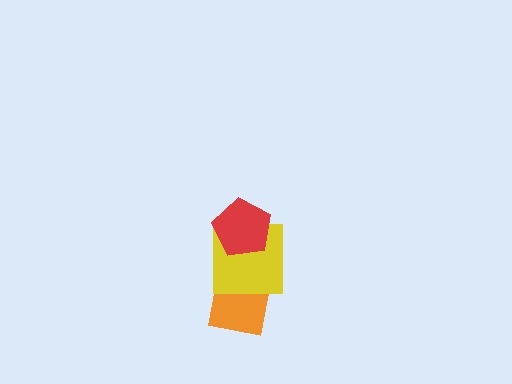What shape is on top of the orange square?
The yellow square is on top of the orange square.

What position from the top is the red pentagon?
The red pentagon is 1st from the top.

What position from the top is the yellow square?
The yellow square is 2nd from the top.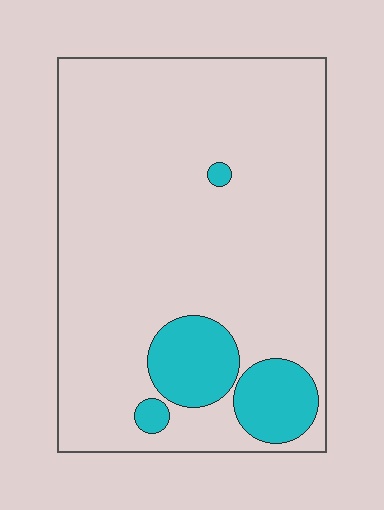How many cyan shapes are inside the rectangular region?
4.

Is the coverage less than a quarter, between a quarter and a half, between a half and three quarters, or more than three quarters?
Less than a quarter.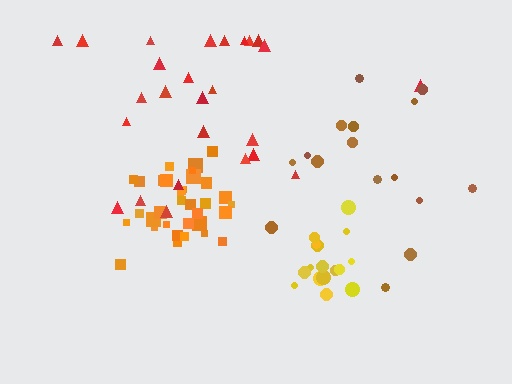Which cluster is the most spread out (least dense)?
Brown.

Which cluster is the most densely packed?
Orange.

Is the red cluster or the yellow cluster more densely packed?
Yellow.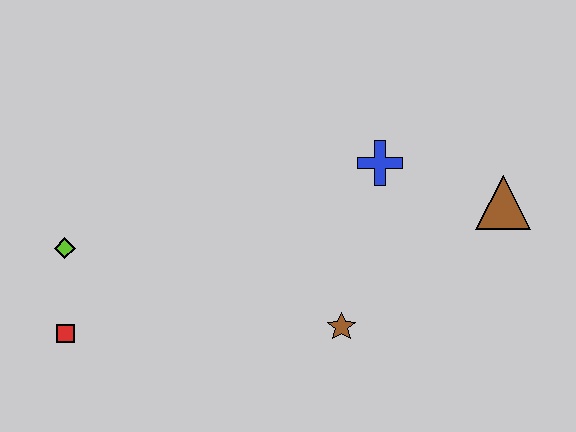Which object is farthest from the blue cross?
The red square is farthest from the blue cross.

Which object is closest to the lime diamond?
The red square is closest to the lime diamond.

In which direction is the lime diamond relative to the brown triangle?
The lime diamond is to the left of the brown triangle.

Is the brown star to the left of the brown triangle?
Yes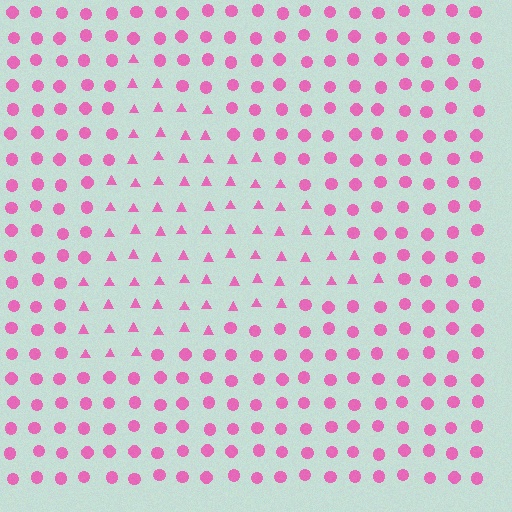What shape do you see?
I see a triangle.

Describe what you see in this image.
The image is filled with small pink elements arranged in a uniform grid. A triangle-shaped region contains triangles, while the surrounding area contains circles. The boundary is defined purely by the change in element shape.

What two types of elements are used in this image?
The image uses triangles inside the triangle region and circles outside it.